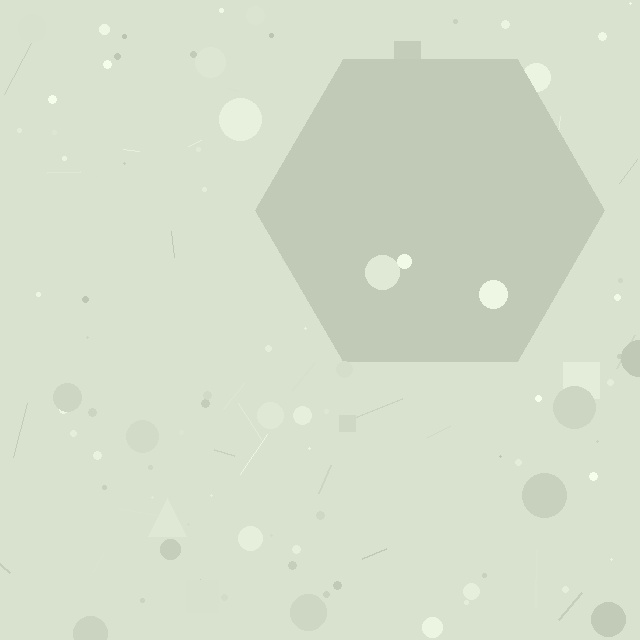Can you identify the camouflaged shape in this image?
The camouflaged shape is a hexagon.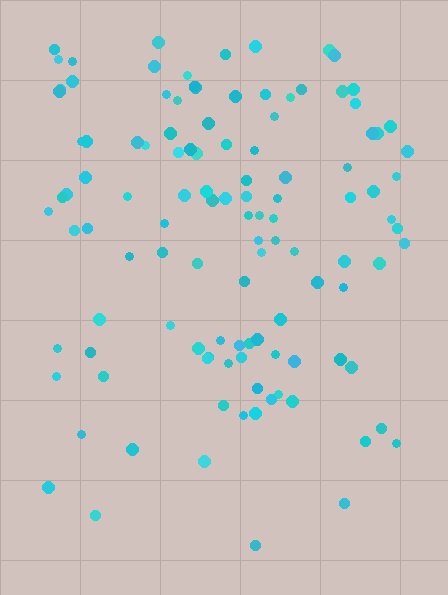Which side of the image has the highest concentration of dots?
The top.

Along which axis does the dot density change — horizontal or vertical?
Vertical.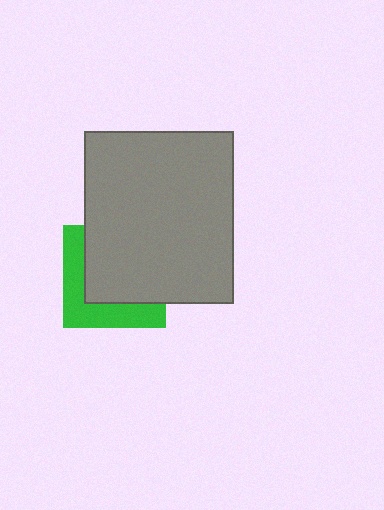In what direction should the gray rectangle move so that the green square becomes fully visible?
The gray rectangle should move toward the upper-right. That is the shortest direction to clear the overlap and leave the green square fully visible.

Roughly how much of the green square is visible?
A small part of it is visible (roughly 39%).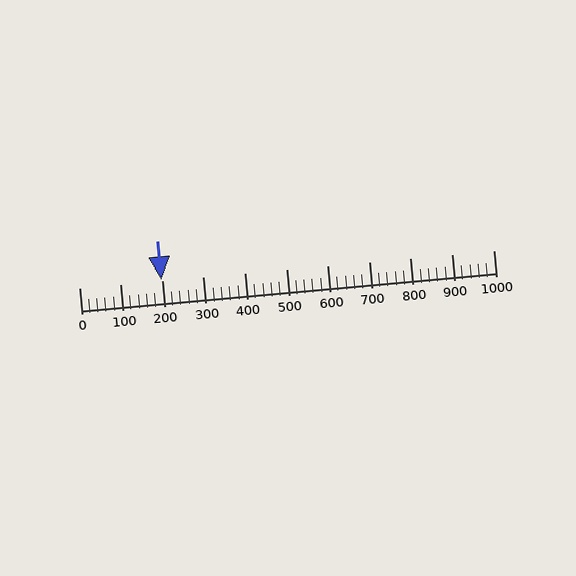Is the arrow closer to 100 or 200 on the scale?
The arrow is closer to 200.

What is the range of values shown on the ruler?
The ruler shows values from 0 to 1000.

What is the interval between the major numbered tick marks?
The major tick marks are spaced 100 units apart.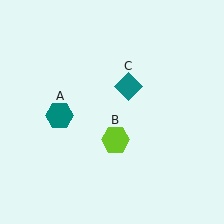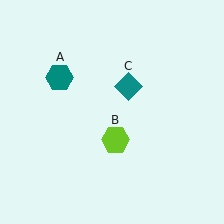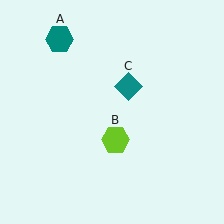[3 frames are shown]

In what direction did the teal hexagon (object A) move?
The teal hexagon (object A) moved up.